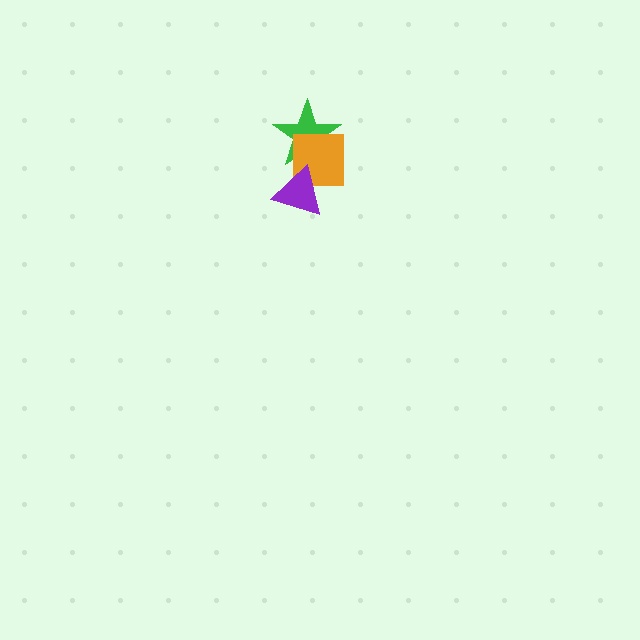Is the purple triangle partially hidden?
No, no other shape covers it.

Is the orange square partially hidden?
Yes, it is partially covered by another shape.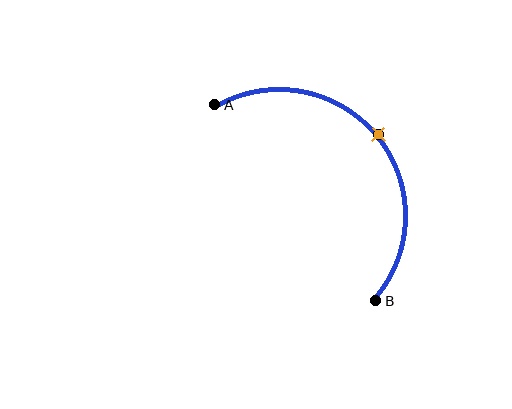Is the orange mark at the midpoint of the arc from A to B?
Yes. The orange mark lies on the arc at equal arc-length from both A and B — it is the arc midpoint.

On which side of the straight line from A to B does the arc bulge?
The arc bulges above and to the right of the straight line connecting A and B.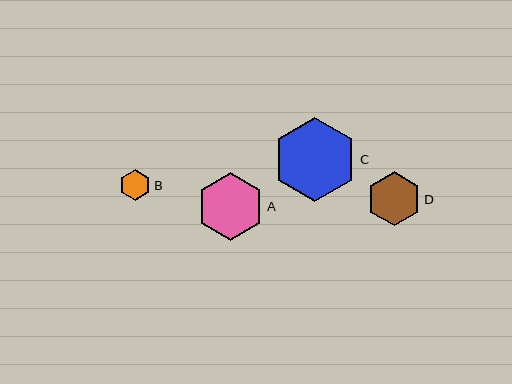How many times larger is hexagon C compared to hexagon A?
Hexagon C is approximately 1.2 times the size of hexagon A.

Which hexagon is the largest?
Hexagon C is the largest with a size of approximately 83 pixels.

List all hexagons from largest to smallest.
From largest to smallest: C, A, D, B.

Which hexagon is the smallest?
Hexagon B is the smallest with a size of approximately 31 pixels.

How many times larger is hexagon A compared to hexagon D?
Hexagon A is approximately 1.3 times the size of hexagon D.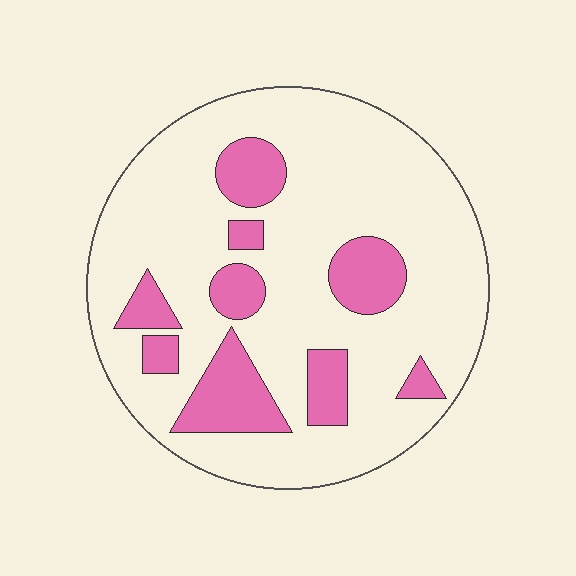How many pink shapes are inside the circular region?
9.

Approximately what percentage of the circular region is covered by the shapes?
Approximately 20%.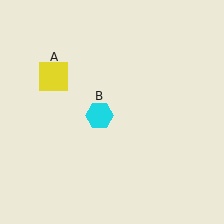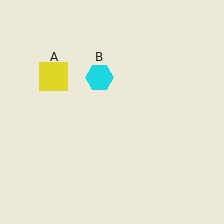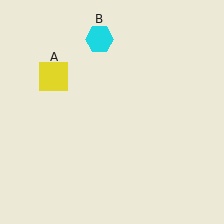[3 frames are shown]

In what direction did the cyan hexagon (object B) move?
The cyan hexagon (object B) moved up.